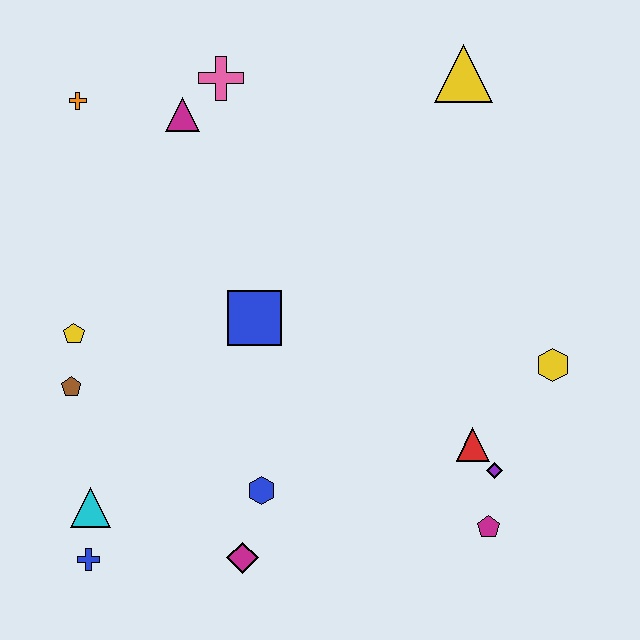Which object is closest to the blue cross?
The cyan triangle is closest to the blue cross.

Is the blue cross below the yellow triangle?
Yes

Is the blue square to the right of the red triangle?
No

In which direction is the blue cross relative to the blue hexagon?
The blue cross is to the left of the blue hexagon.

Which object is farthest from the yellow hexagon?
The orange cross is farthest from the yellow hexagon.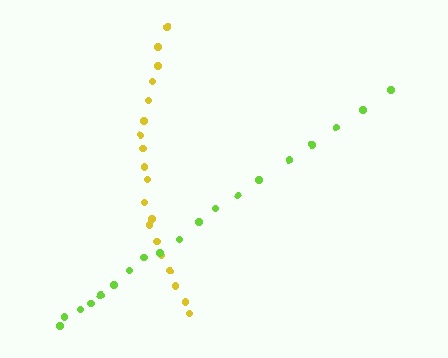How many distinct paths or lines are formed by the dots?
There are 2 distinct paths.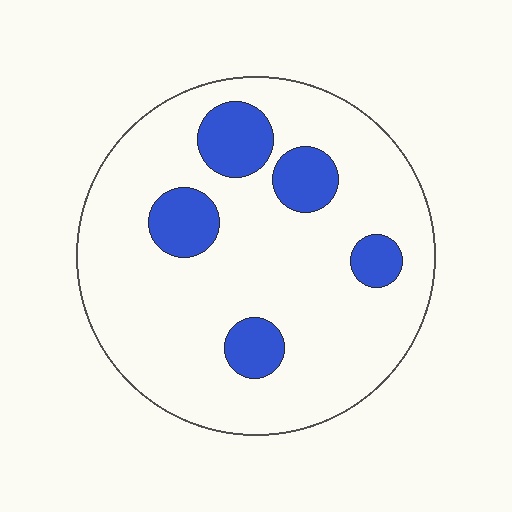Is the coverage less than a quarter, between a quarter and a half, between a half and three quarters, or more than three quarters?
Less than a quarter.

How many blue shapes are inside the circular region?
5.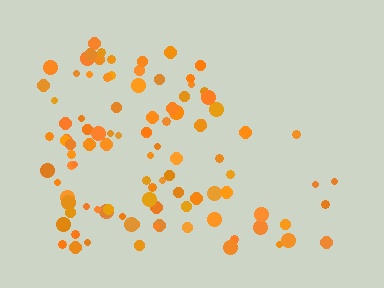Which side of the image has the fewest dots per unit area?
The right.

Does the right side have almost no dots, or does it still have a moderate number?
Still a moderate number, just noticeably fewer than the left.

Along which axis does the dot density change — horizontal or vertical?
Horizontal.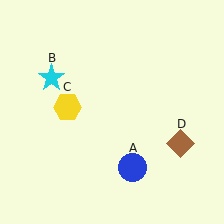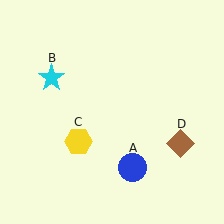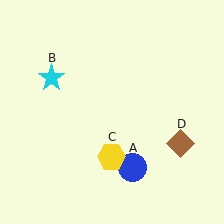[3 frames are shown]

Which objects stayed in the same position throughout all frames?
Blue circle (object A) and cyan star (object B) and brown diamond (object D) remained stationary.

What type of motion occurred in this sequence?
The yellow hexagon (object C) rotated counterclockwise around the center of the scene.